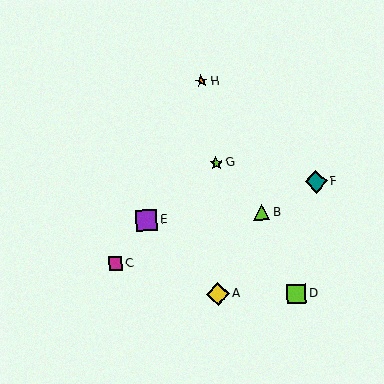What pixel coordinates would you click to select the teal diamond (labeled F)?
Click at (316, 182) to select the teal diamond F.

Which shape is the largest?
The yellow diamond (labeled A) is the largest.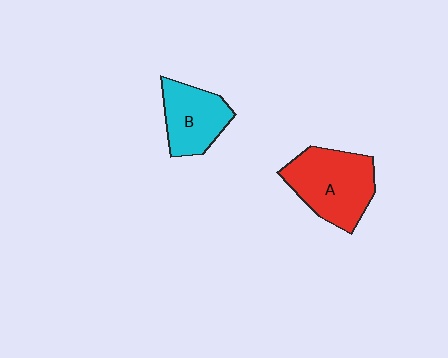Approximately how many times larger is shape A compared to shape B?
Approximately 1.4 times.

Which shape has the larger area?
Shape A (red).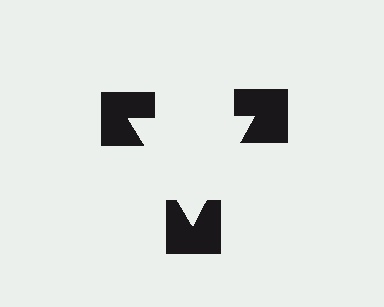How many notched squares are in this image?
There are 3 — one at each vertex of the illusory triangle.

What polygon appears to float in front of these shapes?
An illusory triangle — its edges are inferred from the aligned wedge cuts in the notched squares, not physically drawn.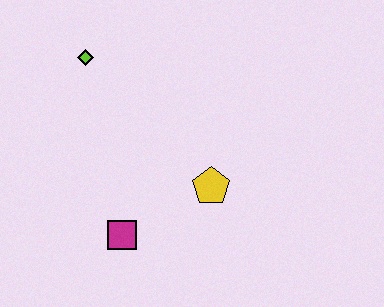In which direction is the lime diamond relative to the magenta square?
The lime diamond is above the magenta square.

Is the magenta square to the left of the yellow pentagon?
Yes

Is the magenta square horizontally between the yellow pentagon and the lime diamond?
Yes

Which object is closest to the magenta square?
The yellow pentagon is closest to the magenta square.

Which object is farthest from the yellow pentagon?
The lime diamond is farthest from the yellow pentagon.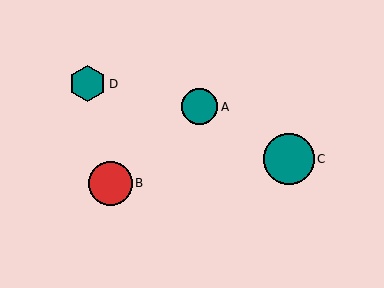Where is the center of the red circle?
The center of the red circle is at (111, 183).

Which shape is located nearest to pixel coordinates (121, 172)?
The red circle (labeled B) at (111, 183) is nearest to that location.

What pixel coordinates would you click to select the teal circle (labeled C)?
Click at (289, 159) to select the teal circle C.